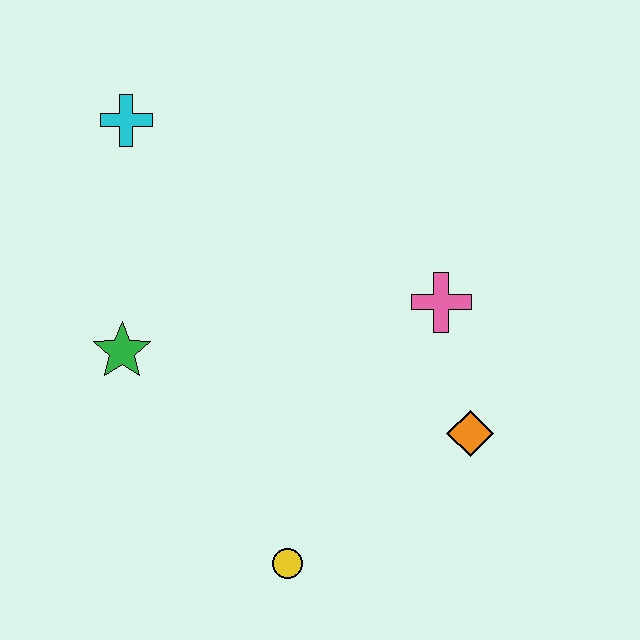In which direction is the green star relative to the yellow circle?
The green star is above the yellow circle.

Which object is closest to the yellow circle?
The orange diamond is closest to the yellow circle.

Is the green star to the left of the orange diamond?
Yes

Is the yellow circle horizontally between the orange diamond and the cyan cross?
Yes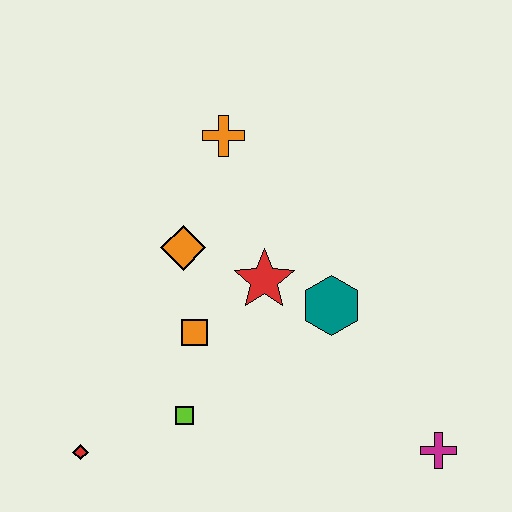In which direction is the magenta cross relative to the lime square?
The magenta cross is to the right of the lime square.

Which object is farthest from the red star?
The red diamond is farthest from the red star.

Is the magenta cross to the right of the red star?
Yes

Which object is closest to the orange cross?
The orange diamond is closest to the orange cross.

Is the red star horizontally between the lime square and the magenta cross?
Yes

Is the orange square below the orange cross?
Yes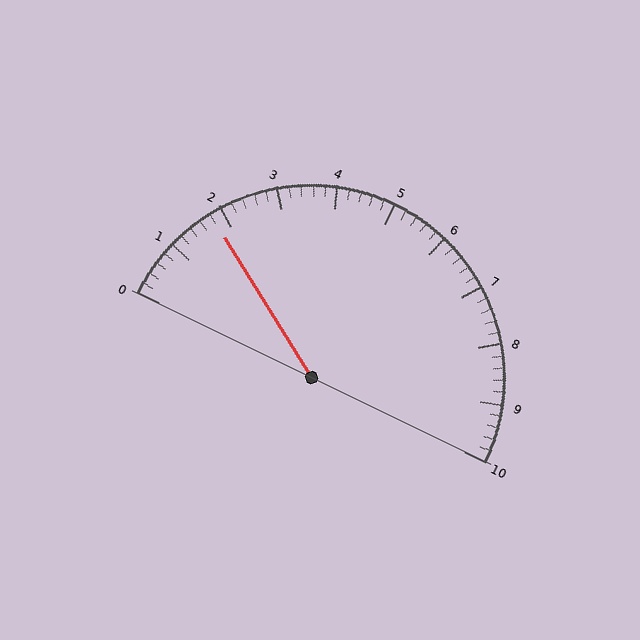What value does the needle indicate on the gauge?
The needle indicates approximately 1.8.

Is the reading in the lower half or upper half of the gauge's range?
The reading is in the lower half of the range (0 to 10).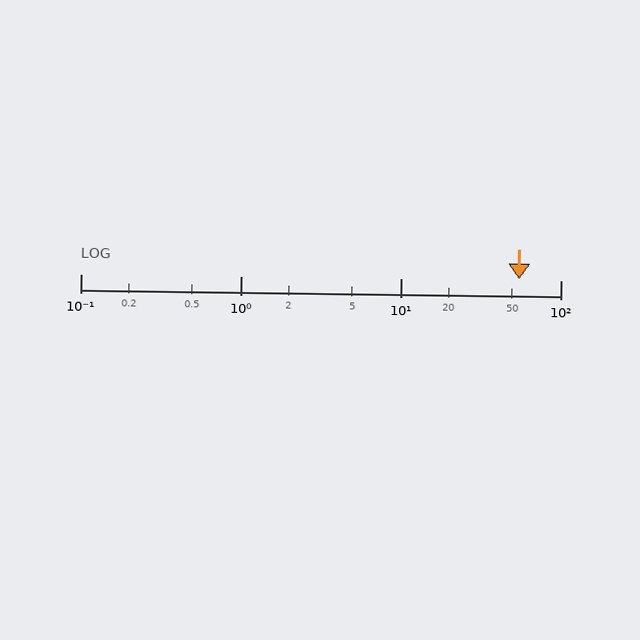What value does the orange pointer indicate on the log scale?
The pointer indicates approximately 55.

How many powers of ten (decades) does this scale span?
The scale spans 3 decades, from 0.1 to 100.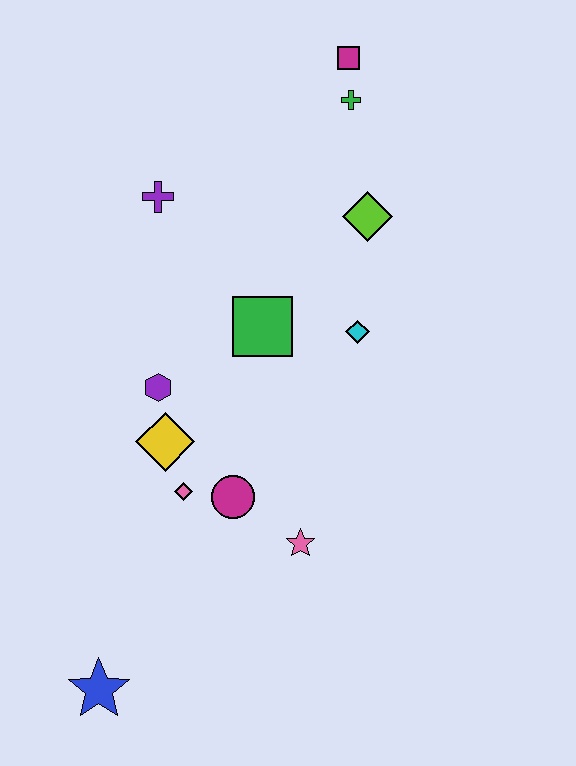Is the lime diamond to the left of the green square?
No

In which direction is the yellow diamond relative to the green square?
The yellow diamond is below the green square.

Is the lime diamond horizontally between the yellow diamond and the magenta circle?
No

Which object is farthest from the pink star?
The magenta square is farthest from the pink star.